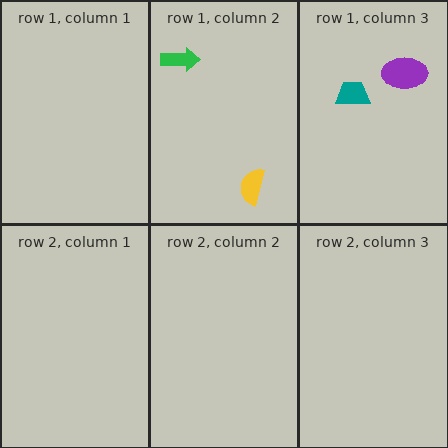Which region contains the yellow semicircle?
The row 1, column 2 region.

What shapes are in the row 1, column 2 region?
The green arrow, the yellow semicircle.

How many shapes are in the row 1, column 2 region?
2.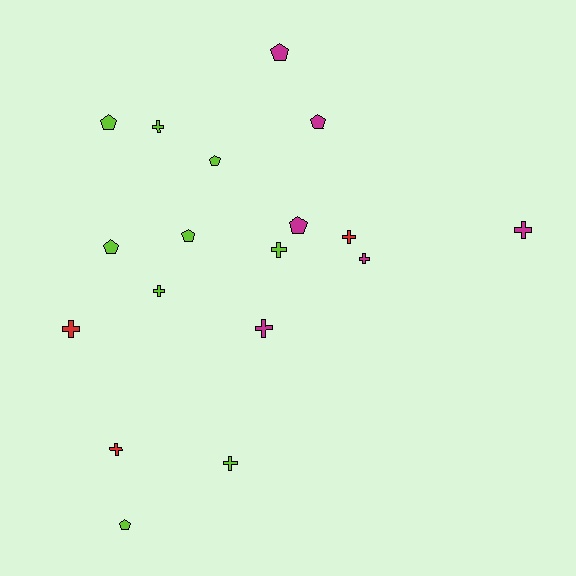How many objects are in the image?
There are 18 objects.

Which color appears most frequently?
Lime, with 9 objects.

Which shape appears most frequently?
Cross, with 10 objects.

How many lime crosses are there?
There are 4 lime crosses.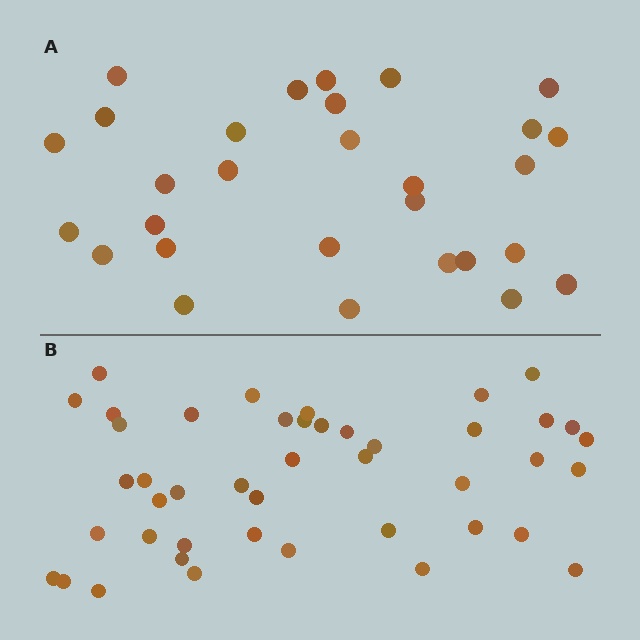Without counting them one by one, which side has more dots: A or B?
Region B (the bottom region) has more dots.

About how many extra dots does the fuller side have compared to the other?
Region B has approximately 15 more dots than region A.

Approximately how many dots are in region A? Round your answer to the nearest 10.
About 30 dots. (The exact count is 29, which rounds to 30.)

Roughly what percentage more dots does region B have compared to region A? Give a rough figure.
About 50% more.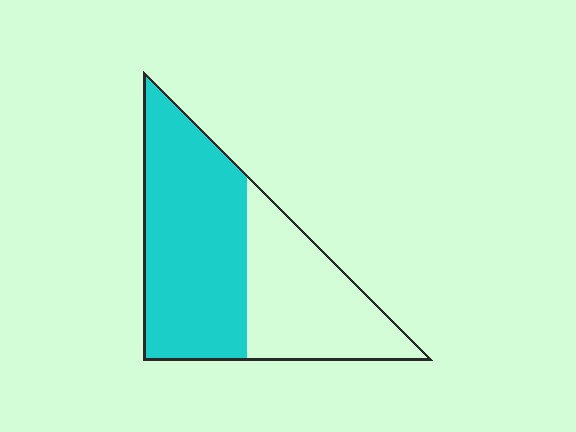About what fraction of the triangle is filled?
About three fifths (3/5).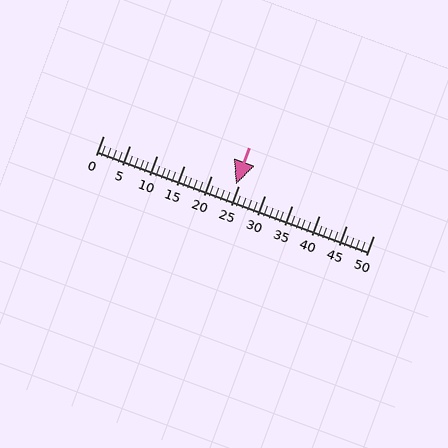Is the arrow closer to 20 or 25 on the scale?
The arrow is closer to 25.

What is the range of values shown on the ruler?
The ruler shows values from 0 to 50.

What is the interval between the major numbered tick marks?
The major tick marks are spaced 5 units apart.